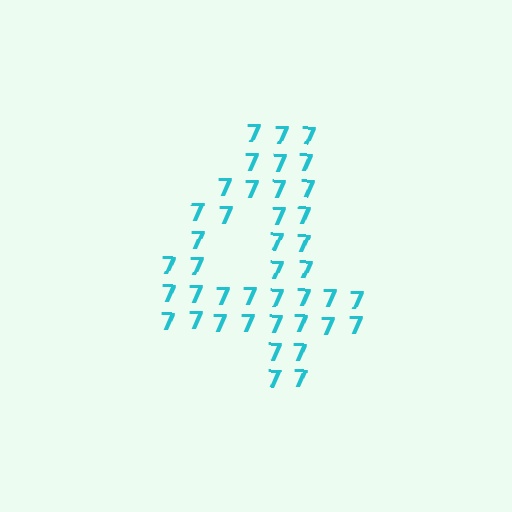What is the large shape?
The large shape is the digit 4.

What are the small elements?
The small elements are digit 7's.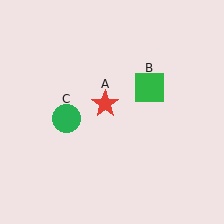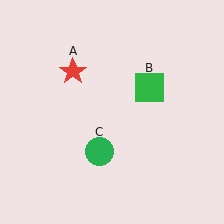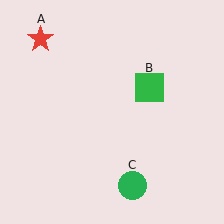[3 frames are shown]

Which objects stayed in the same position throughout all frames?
Green square (object B) remained stationary.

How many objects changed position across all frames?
2 objects changed position: red star (object A), green circle (object C).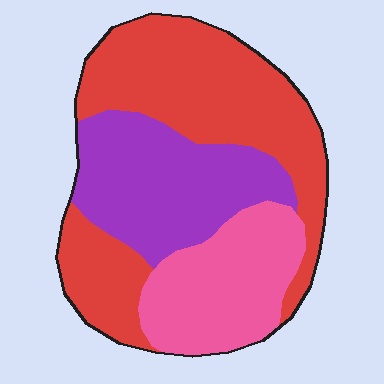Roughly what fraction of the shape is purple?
Purple takes up about one quarter (1/4) of the shape.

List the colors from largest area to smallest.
From largest to smallest: red, purple, pink.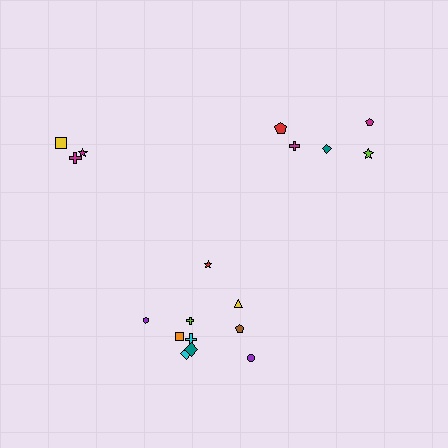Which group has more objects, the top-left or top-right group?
The top-right group.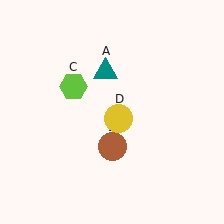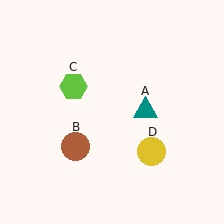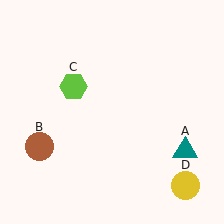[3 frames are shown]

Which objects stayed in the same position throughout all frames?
Lime hexagon (object C) remained stationary.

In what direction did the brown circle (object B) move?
The brown circle (object B) moved left.